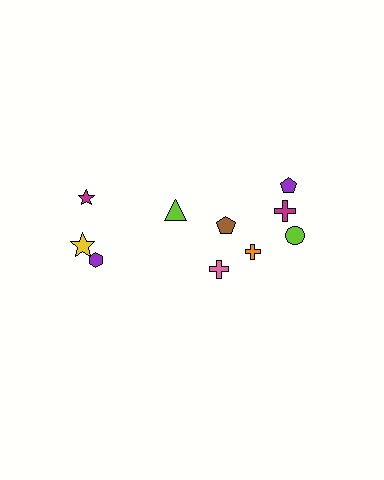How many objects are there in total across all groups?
There are 10 objects.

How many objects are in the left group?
There are 4 objects.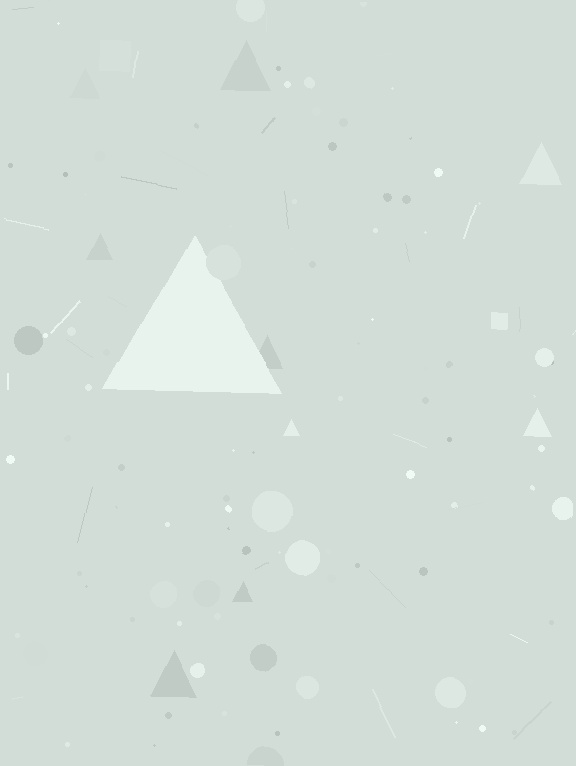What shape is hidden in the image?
A triangle is hidden in the image.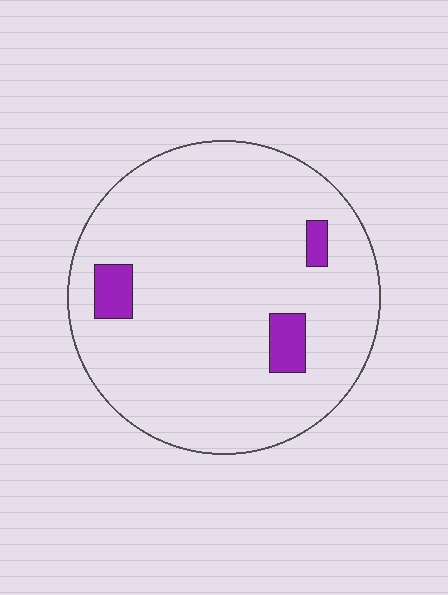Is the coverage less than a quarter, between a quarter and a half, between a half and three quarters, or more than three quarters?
Less than a quarter.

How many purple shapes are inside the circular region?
3.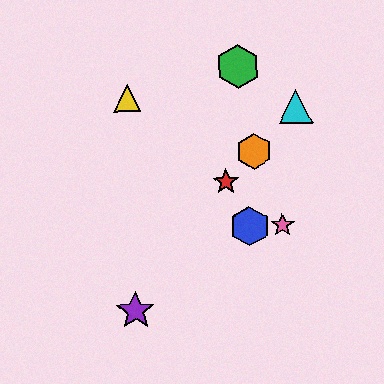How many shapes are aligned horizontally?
2 shapes (the blue hexagon, the pink star) are aligned horizontally.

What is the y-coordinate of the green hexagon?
The green hexagon is at y≈66.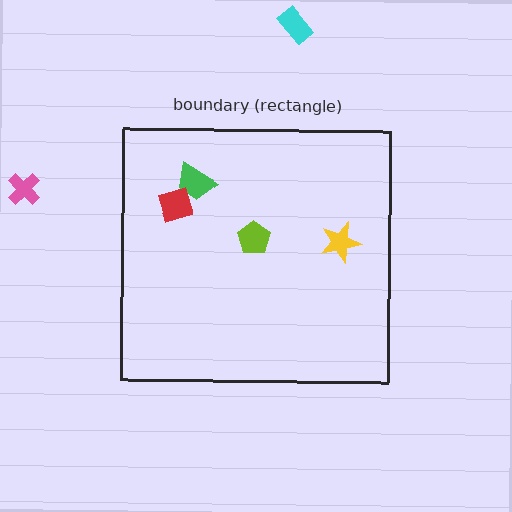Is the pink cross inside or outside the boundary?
Outside.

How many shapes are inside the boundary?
4 inside, 2 outside.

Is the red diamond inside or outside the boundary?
Inside.